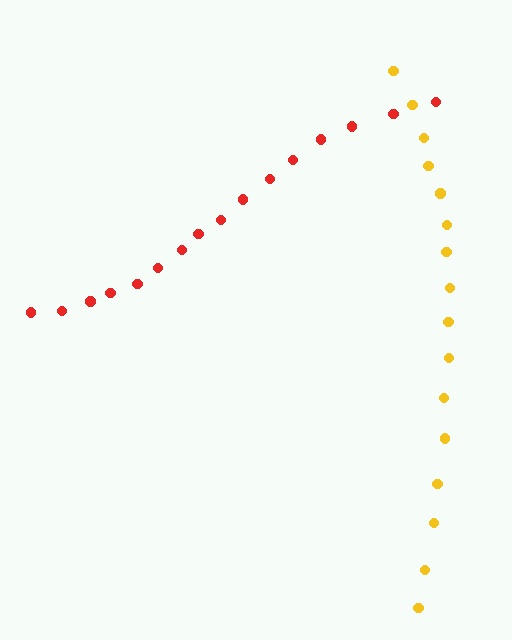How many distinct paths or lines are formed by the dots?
There are 2 distinct paths.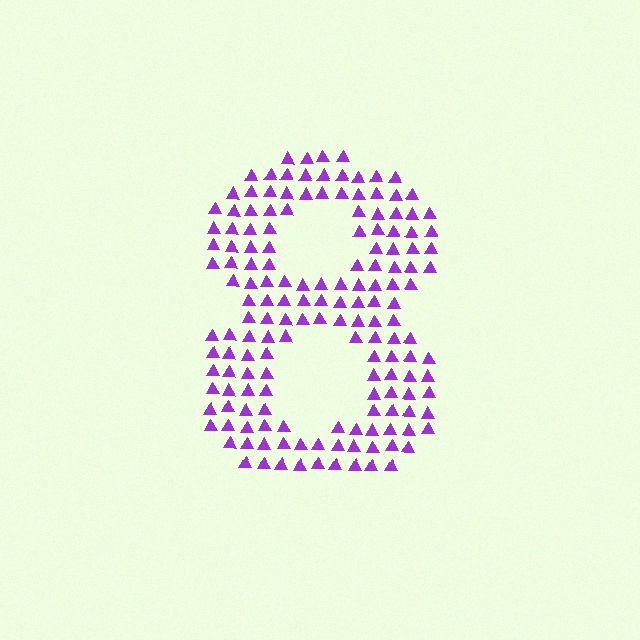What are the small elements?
The small elements are triangles.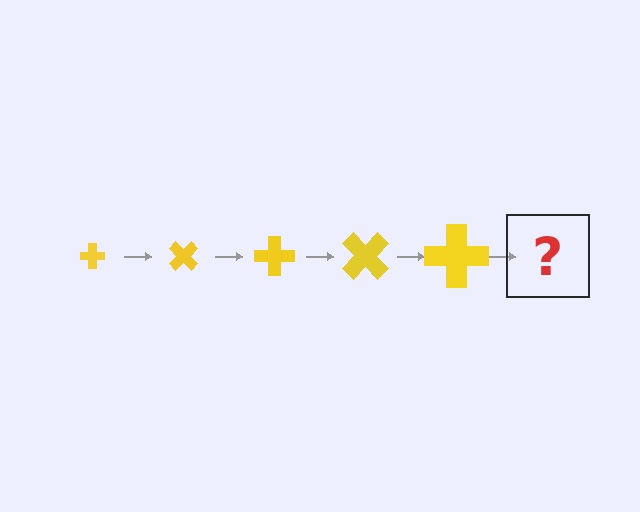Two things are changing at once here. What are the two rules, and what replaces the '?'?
The two rules are that the cross grows larger each step and it rotates 45 degrees each step. The '?' should be a cross, larger than the previous one and rotated 225 degrees from the start.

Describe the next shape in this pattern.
It should be a cross, larger than the previous one and rotated 225 degrees from the start.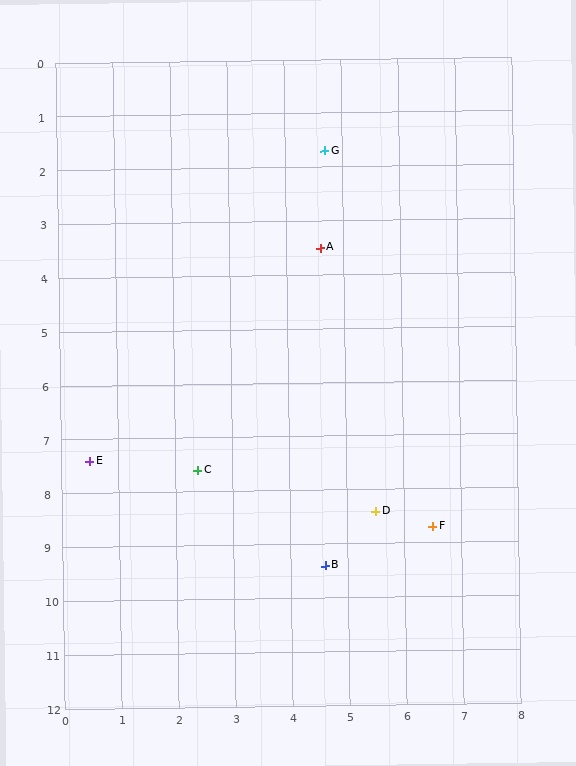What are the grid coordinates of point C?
Point C is at approximately (2.4, 7.6).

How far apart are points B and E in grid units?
Points B and E are about 4.6 grid units apart.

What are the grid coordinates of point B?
Point B is at approximately (4.6, 9.4).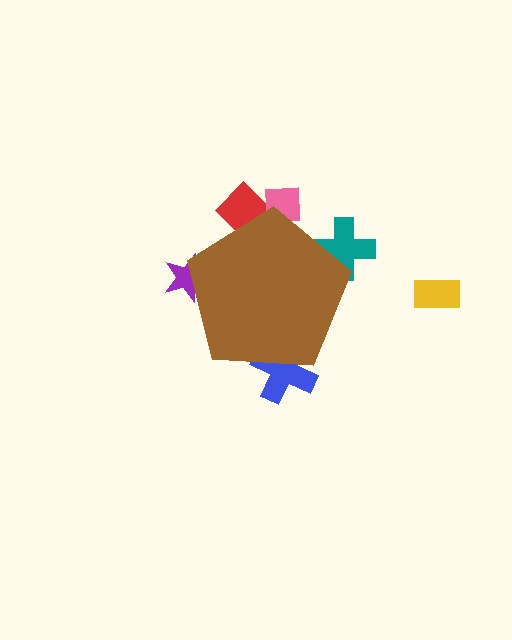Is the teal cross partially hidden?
Yes, the teal cross is partially hidden behind the brown pentagon.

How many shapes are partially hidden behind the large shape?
5 shapes are partially hidden.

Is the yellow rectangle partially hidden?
No, the yellow rectangle is fully visible.